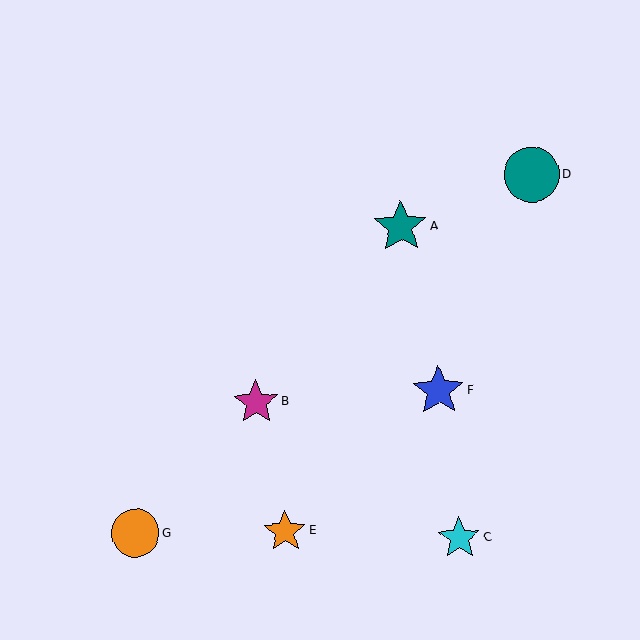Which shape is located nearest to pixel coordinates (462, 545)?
The cyan star (labeled C) at (459, 538) is nearest to that location.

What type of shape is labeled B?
Shape B is a magenta star.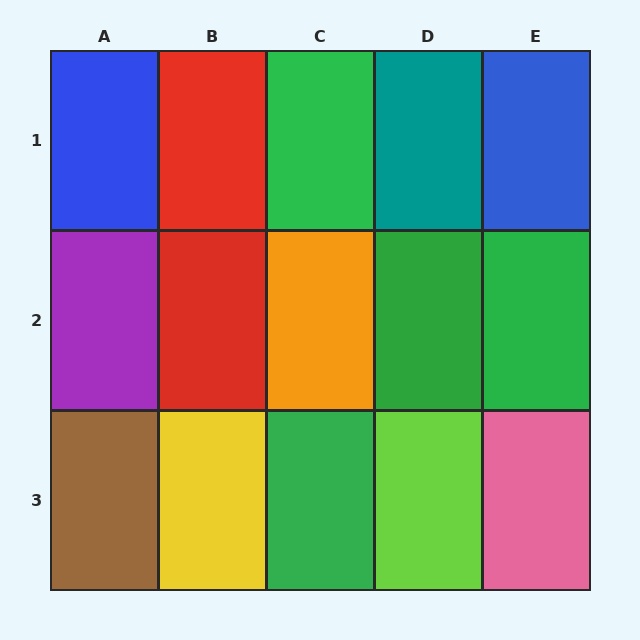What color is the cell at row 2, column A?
Purple.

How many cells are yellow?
1 cell is yellow.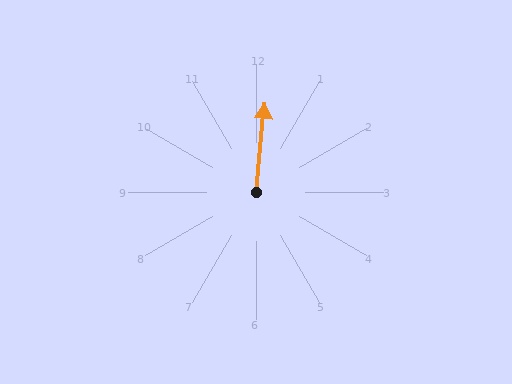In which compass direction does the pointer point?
North.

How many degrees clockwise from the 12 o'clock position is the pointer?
Approximately 6 degrees.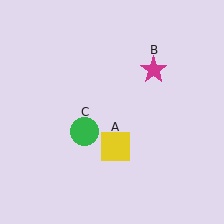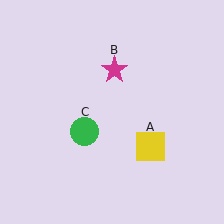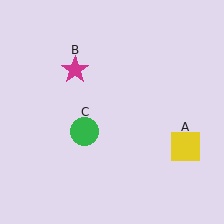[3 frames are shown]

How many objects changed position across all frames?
2 objects changed position: yellow square (object A), magenta star (object B).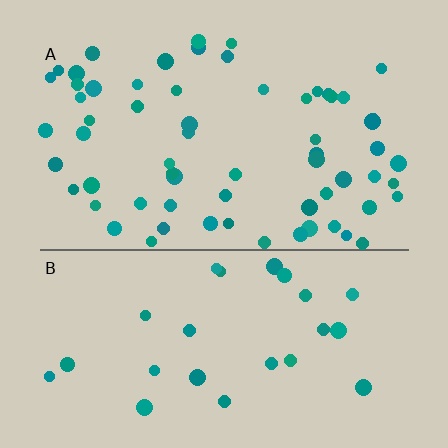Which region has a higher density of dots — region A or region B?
A (the top).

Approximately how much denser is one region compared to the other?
Approximately 2.5× — region A over region B.